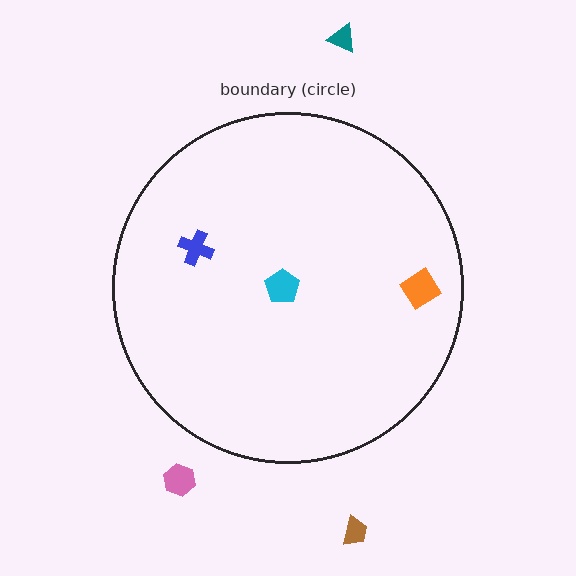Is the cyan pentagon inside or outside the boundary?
Inside.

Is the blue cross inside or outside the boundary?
Inside.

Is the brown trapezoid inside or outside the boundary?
Outside.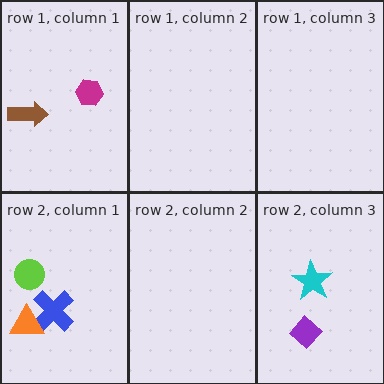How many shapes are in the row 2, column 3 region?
2.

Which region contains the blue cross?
The row 2, column 1 region.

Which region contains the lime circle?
The row 2, column 1 region.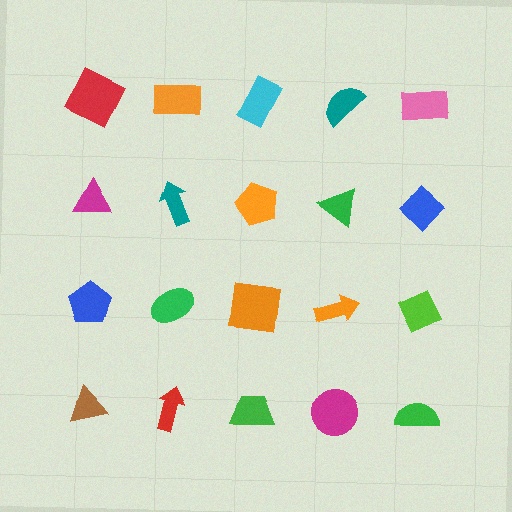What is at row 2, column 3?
An orange pentagon.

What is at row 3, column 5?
A lime diamond.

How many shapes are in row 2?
5 shapes.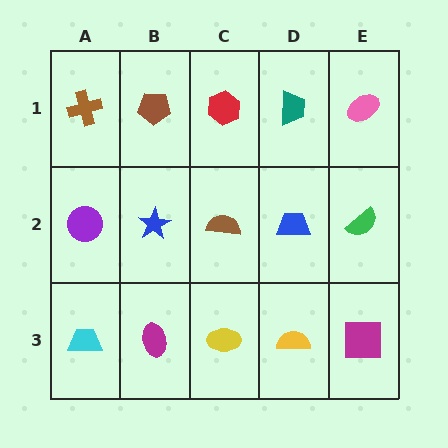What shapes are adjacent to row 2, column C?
A red hexagon (row 1, column C), a yellow ellipse (row 3, column C), a blue star (row 2, column B), a blue trapezoid (row 2, column D).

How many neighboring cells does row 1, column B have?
3.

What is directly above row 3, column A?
A purple circle.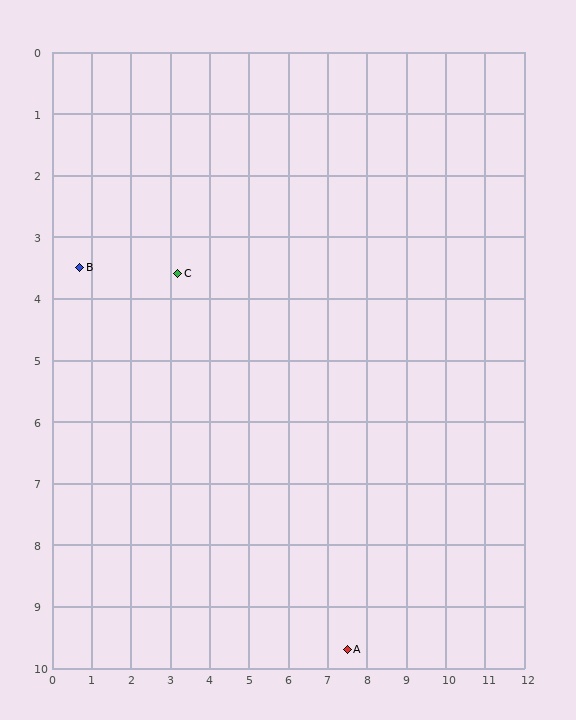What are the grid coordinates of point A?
Point A is at approximately (7.5, 9.7).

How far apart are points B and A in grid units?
Points B and A are about 9.2 grid units apart.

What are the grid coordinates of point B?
Point B is at approximately (0.7, 3.5).